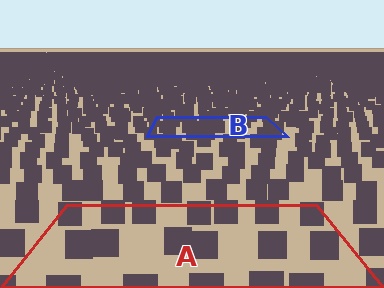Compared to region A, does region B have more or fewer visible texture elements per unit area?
Region B has more texture elements per unit area — they are packed more densely because it is farther away.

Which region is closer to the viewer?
Region A is closer. The texture elements there are larger and more spread out.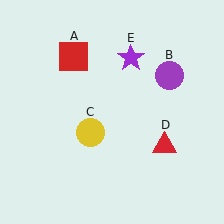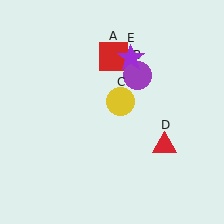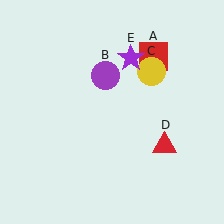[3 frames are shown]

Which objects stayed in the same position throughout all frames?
Red triangle (object D) and purple star (object E) remained stationary.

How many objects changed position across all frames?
3 objects changed position: red square (object A), purple circle (object B), yellow circle (object C).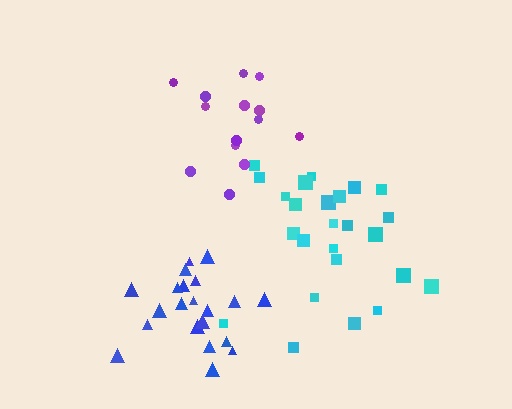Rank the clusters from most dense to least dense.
purple, blue, cyan.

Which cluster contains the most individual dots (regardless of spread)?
Cyan (25).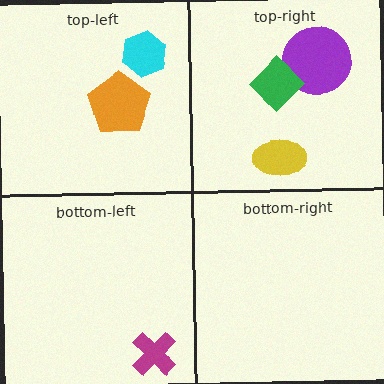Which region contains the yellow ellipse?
The top-right region.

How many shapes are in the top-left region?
2.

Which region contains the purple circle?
The top-right region.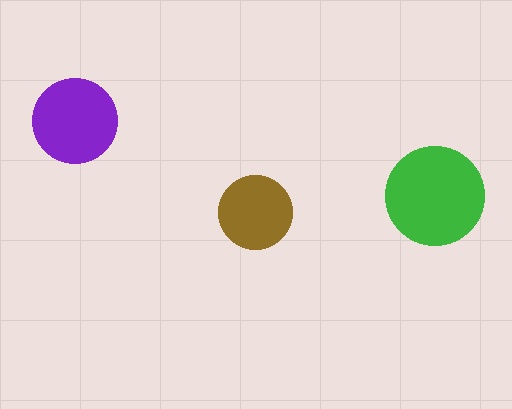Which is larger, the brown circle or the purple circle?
The purple one.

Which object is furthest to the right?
The green circle is rightmost.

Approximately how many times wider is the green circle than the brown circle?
About 1.5 times wider.